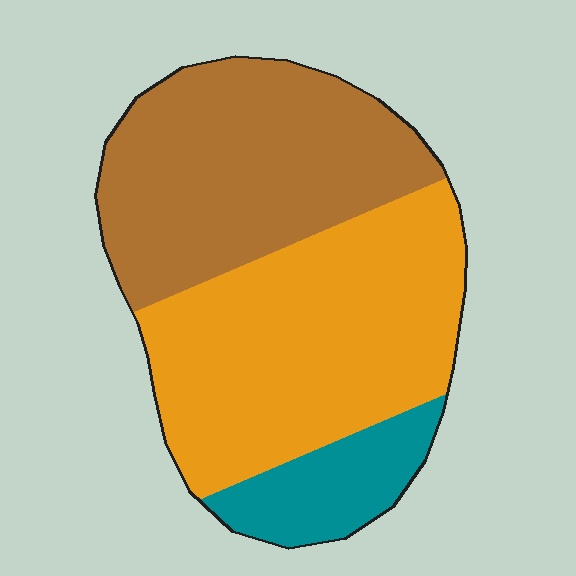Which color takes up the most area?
Orange, at roughly 45%.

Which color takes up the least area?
Teal, at roughly 15%.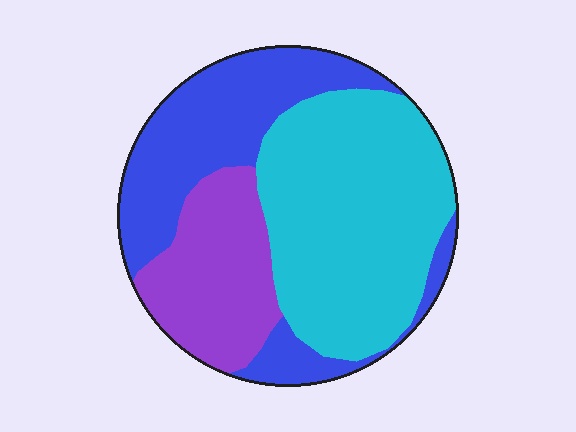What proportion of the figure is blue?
Blue takes up between a sixth and a third of the figure.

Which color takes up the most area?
Cyan, at roughly 45%.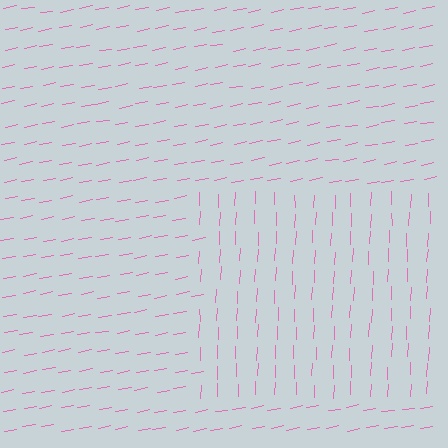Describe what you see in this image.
The image is filled with small pink line segments. A rectangle region in the image has lines oriented differently from the surrounding lines, creating a visible texture boundary.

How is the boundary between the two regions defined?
The boundary is defined purely by a change in line orientation (approximately 77 degrees difference). All lines are the same color and thickness.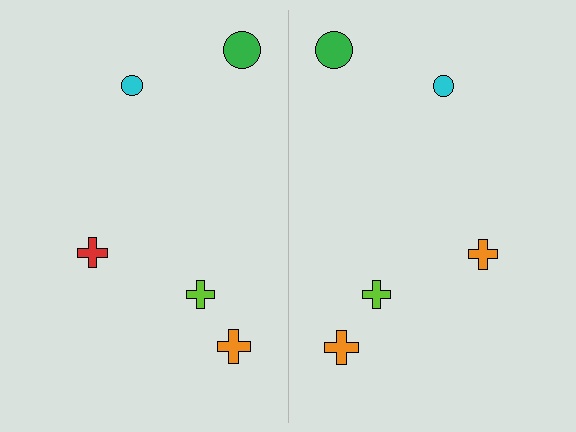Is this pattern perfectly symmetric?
No, the pattern is not perfectly symmetric. The orange cross on the right side breaks the symmetry — its mirror counterpart is red.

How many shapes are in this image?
There are 10 shapes in this image.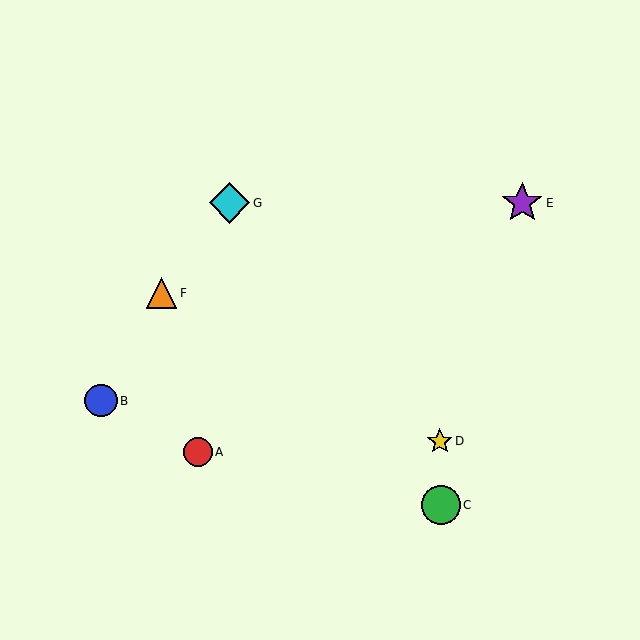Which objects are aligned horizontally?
Objects E, G are aligned horizontally.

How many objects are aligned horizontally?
2 objects (E, G) are aligned horizontally.